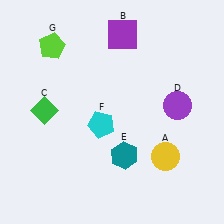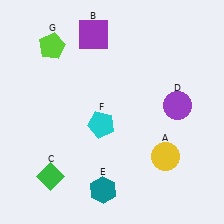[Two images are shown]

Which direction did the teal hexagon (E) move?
The teal hexagon (E) moved down.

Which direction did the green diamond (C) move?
The green diamond (C) moved down.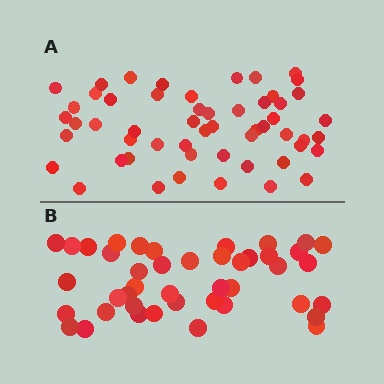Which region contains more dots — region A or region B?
Region A (the top region) has more dots.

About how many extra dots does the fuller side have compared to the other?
Region A has roughly 12 or so more dots than region B.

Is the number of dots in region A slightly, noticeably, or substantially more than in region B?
Region A has noticeably more, but not dramatically so. The ratio is roughly 1.3 to 1.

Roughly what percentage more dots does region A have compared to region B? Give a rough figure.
About 25% more.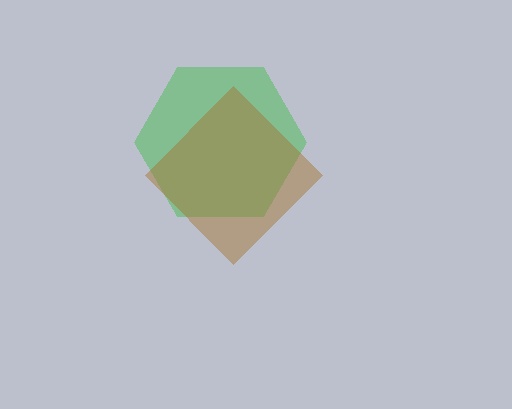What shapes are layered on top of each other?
The layered shapes are: a green hexagon, a brown diamond.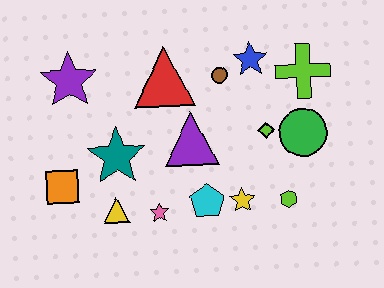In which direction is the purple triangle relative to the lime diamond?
The purple triangle is to the left of the lime diamond.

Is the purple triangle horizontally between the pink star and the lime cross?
Yes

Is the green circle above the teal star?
Yes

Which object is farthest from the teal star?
The lime cross is farthest from the teal star.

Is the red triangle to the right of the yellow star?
No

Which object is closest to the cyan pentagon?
The yellow star is closest to the cyan pentagon.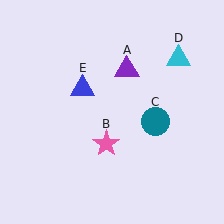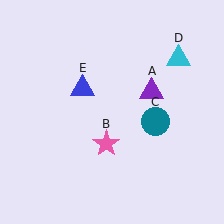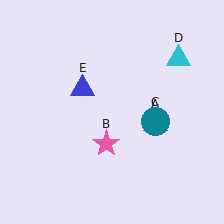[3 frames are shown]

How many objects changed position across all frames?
1 object changed position: purple triangle (object A).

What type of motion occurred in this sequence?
The purple triangle (object A) rotated clockwise around the center of the scene.